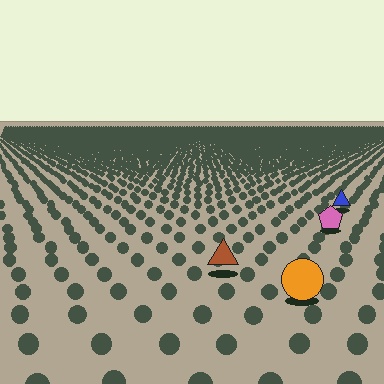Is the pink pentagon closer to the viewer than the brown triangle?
No. The brown triangle is closer — you can tell from the texture gradient: the ground texture is coarser near it.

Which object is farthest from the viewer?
The blue triangle is farthest from the viewer. It appears smaller and the ground texture around it is denser.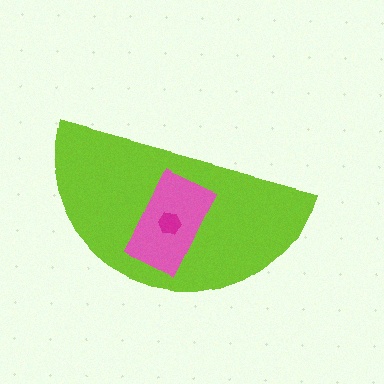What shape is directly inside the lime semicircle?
The pink rectangle.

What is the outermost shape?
The lime semicircle.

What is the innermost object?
The magenta hexagon.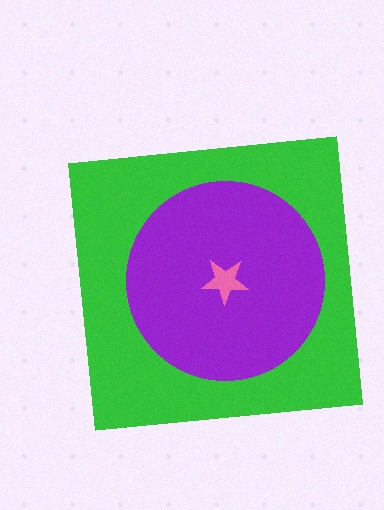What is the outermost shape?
The green square.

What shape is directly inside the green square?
The purple circle.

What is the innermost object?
The pink star.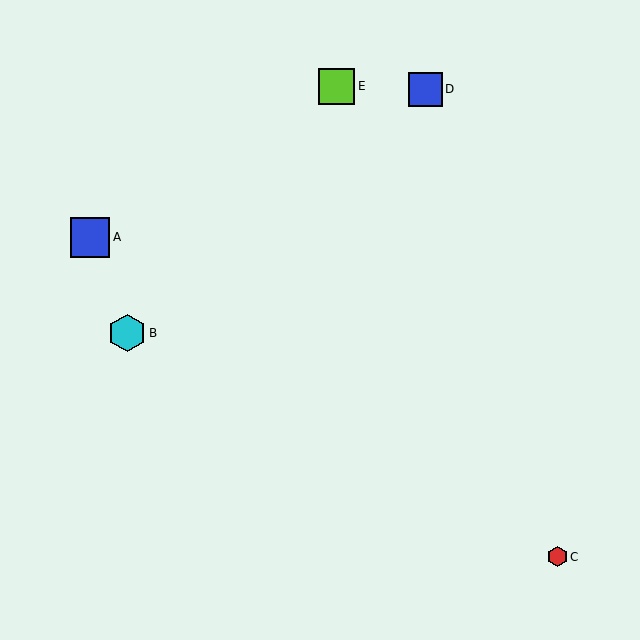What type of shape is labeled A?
Shape A is a blue square.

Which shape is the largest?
The blue square (labeled A) is the largest.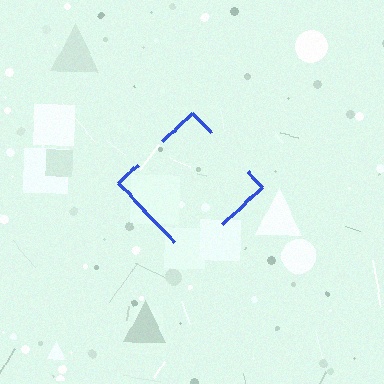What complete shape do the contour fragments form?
The contour fragments form a diamond.